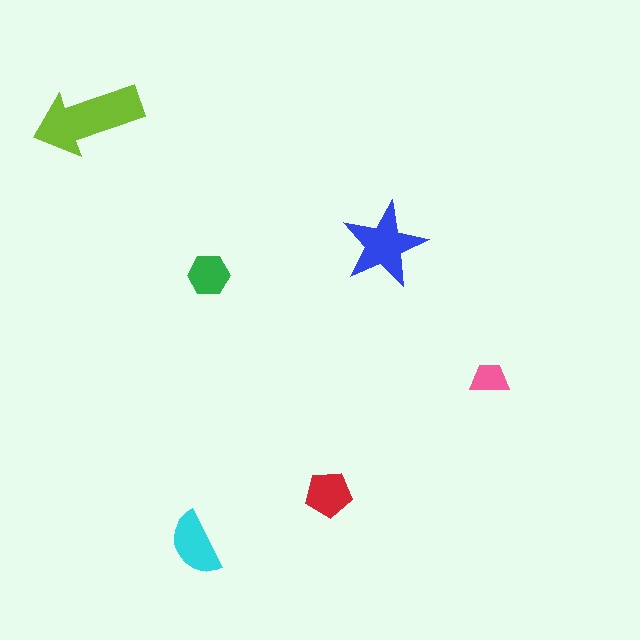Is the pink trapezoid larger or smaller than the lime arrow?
Smaller.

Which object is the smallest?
The pink trapezoid.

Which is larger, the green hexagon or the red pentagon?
The red pentagon.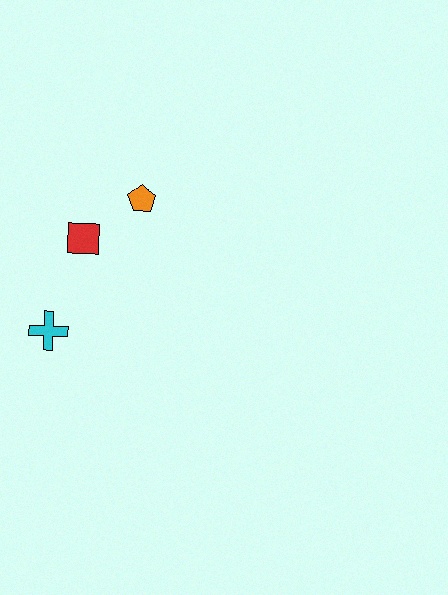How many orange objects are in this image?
There is 1 orange object.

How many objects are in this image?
There are 3 objects.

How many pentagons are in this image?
There is 1 pentagon.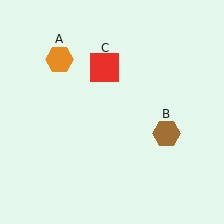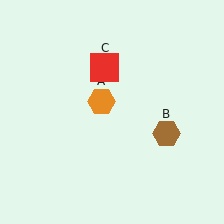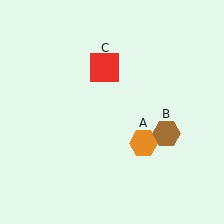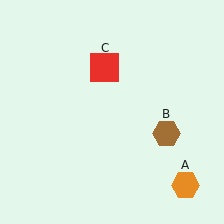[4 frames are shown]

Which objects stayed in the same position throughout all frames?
Brown hexagon (object B) and red square (object C) remained stationary.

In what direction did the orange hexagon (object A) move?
The orange hexagon (object A) moved down and to the right.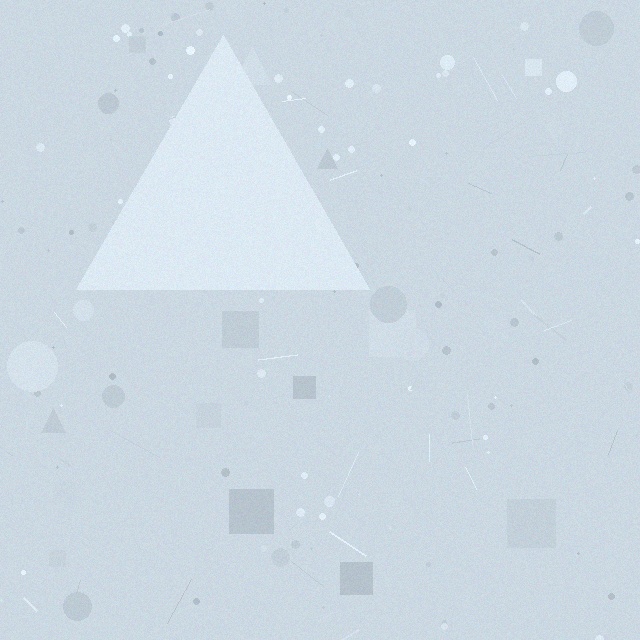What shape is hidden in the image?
A triangle is hidden in the image.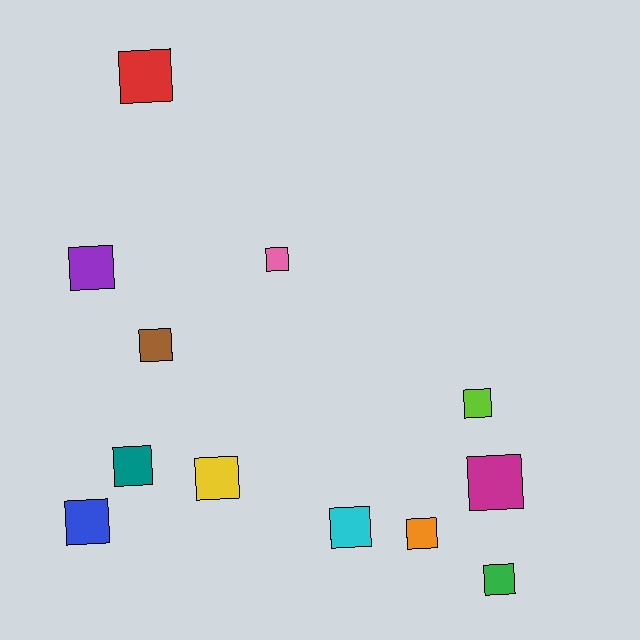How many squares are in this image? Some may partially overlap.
There are 12 squares.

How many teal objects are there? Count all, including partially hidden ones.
There is 1 teal object.